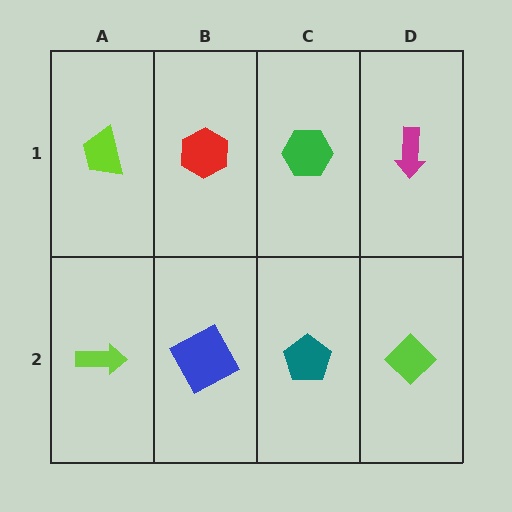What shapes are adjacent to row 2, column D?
A magenta arrow (row 1, column D), a teal pentagon (row 2, column C).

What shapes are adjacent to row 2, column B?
A red hexagon (row 1, column B), a lime arrow (row 2, column A), a teal pentagon (row 2, column C).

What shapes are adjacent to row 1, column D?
A lime diamond (row 2, column D), a green hexagon (row 1, column C).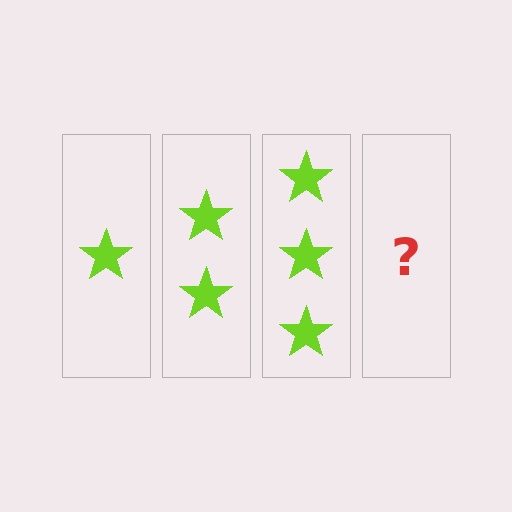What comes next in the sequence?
The next element should be 4 stars.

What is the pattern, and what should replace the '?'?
The pattern is that each step adds one more star. The '?' should be 4 stars.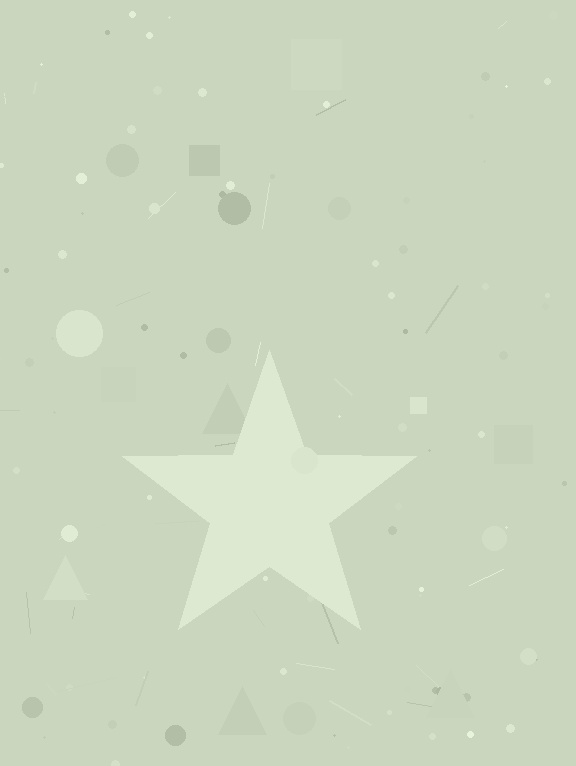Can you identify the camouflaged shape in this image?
The camouflaged shape is a star.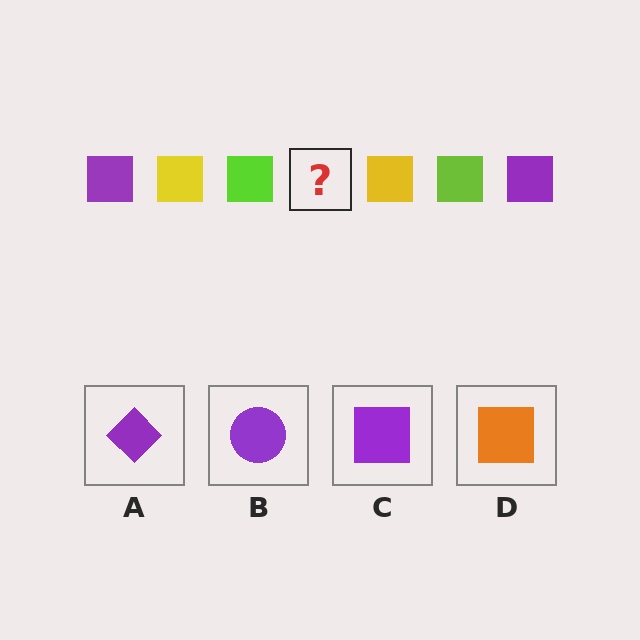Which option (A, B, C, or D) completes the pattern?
C.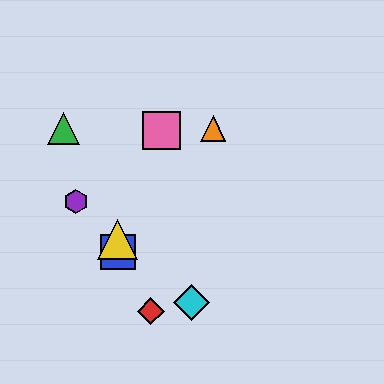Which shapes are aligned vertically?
The blue square, the yellow triangle are aligned vertically.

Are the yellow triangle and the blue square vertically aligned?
Yes, both are at x≈118.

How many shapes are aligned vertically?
2 shapes (the blue square, the yellow triangle) are aligned vertically.